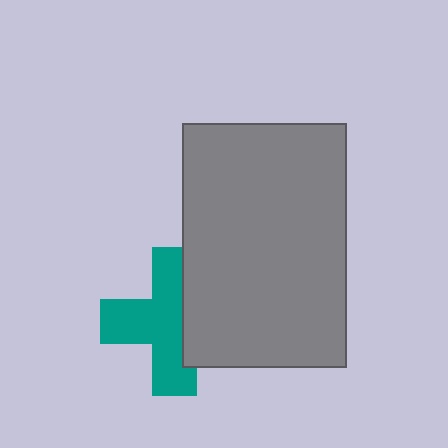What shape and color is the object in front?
The object in front is a gray rectangle.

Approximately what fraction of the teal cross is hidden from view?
Roughly 37% of the teal cross is hidden behind the gray rectangle.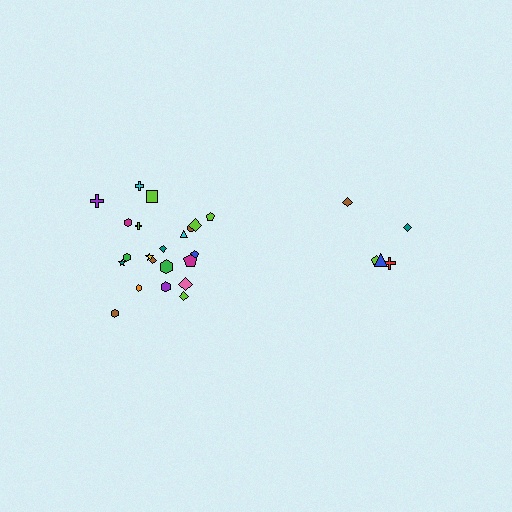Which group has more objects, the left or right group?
The left group.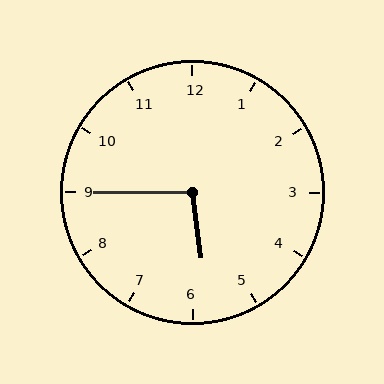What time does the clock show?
5:45.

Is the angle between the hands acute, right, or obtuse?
It is obtuse.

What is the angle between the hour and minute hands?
Approximately 98 degrees.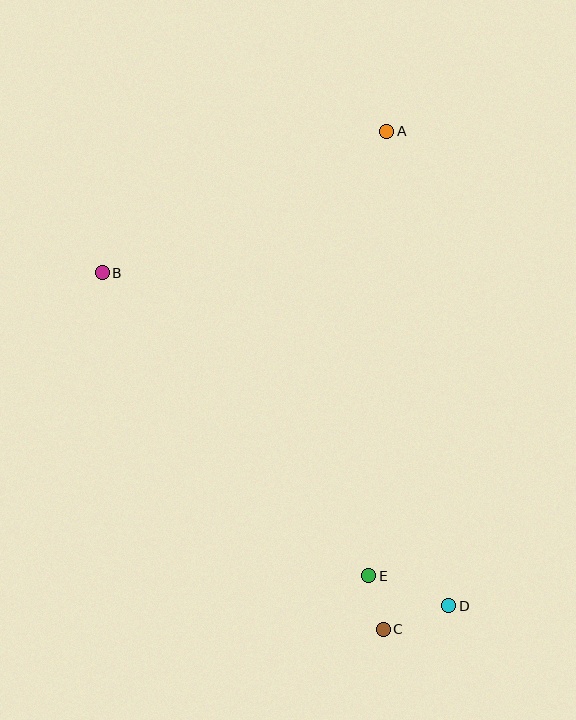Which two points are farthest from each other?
Points A and C are farthest from each other.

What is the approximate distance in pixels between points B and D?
The distance between B and D is approximately 481 pixels.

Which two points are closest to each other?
Points C and E are closest to each other.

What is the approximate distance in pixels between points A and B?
The distance between A and B is approximately 318 pixels.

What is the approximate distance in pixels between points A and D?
The distance between A and D is approximately 479 pixels.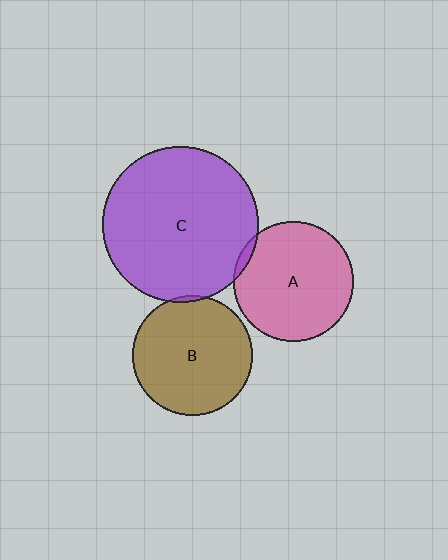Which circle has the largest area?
Circle C (purple).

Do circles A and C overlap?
Yes.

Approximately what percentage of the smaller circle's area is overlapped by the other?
Approximately 5%.